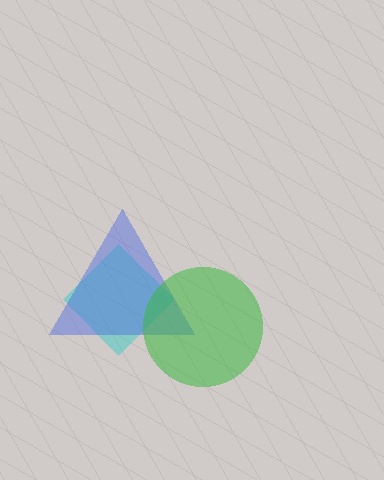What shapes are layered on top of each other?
The layered shapes are: a cyan diamond, a blue triangle, a green circle.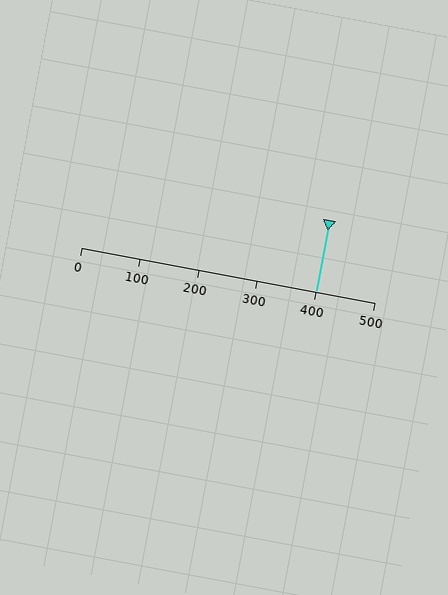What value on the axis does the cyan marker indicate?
The marker indicates approximately 400.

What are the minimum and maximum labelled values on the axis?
The axis runs from 0 to 500.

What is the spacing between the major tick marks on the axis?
The major ticks are spaced 100 apart.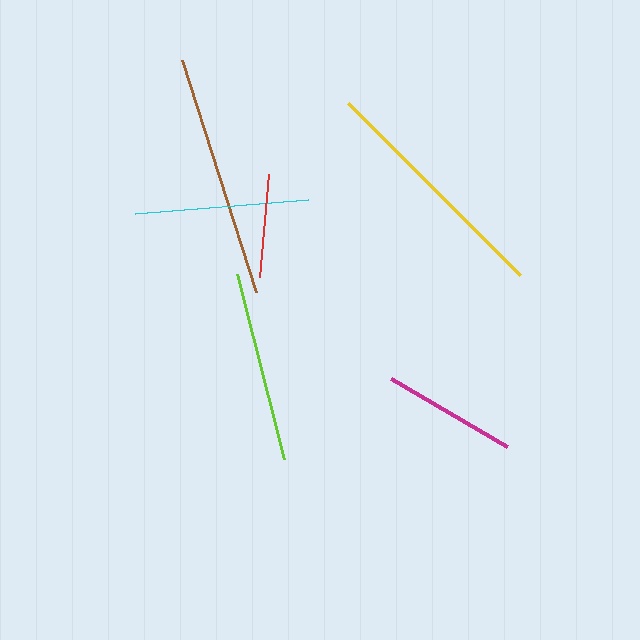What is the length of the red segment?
The red segment is approximately 103 pixels long.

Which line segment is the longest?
The brown line is the longest at approximately 244 pixels.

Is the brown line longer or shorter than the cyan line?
The brown line is longer than the cyan line.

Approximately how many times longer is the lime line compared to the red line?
The lime line is approximately 1.9 times the length of the red line.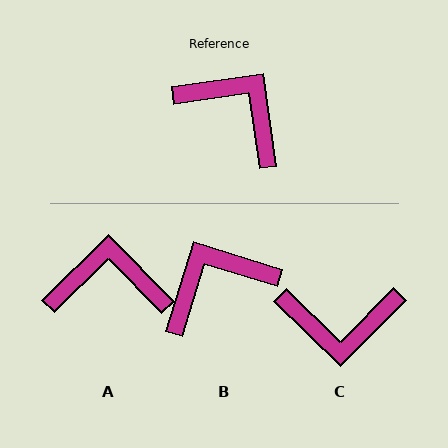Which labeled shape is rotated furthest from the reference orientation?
C, about 143 degrees away.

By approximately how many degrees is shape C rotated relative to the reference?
Approximately 143 degrees clockwise.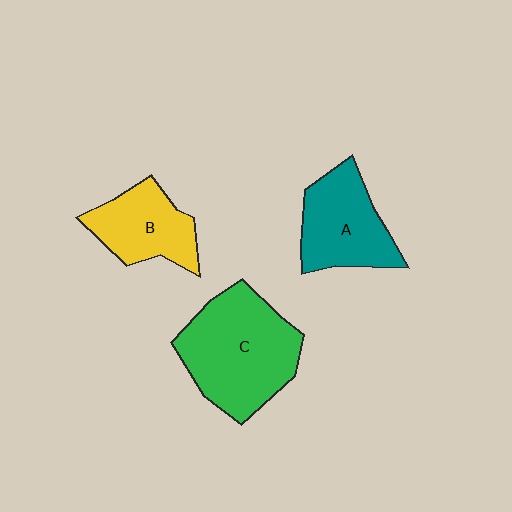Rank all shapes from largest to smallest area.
From largest to smallest: C (green), A (teal), B (yellow).